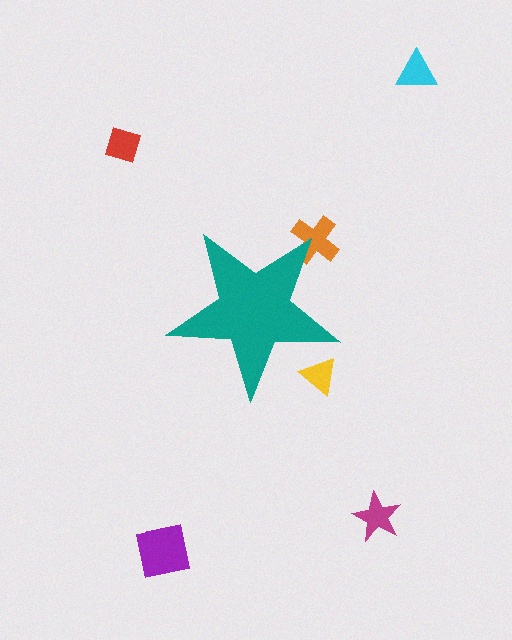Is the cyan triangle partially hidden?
No, the cyan triangle is fully visible.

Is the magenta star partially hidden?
No, the magenta star is fully visible.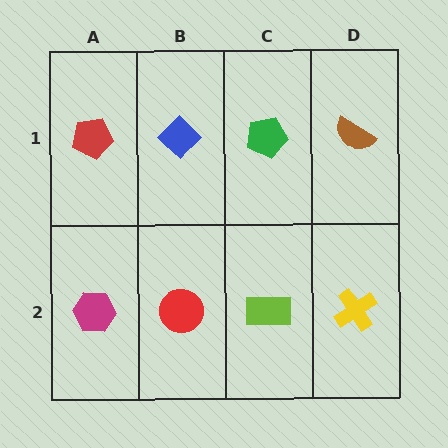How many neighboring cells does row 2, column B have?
3.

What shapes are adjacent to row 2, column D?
A brown semicircle (row 1, column D), a lime rectangle (row 2, column C).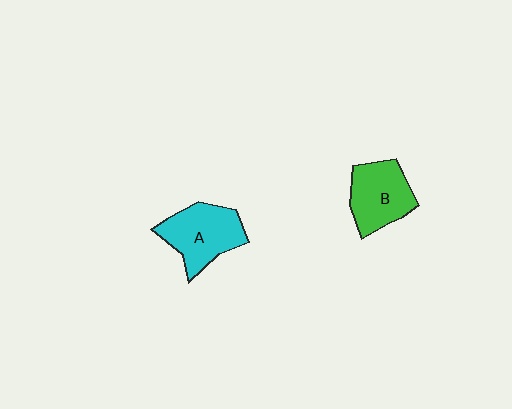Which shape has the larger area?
Shape A (cyan).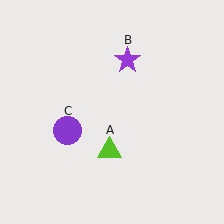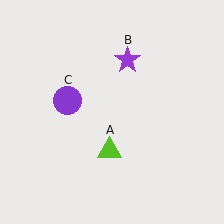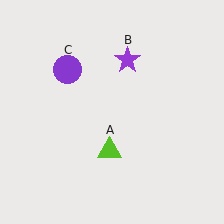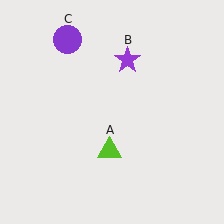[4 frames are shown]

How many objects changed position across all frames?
1 object changed position: purple circle (object C).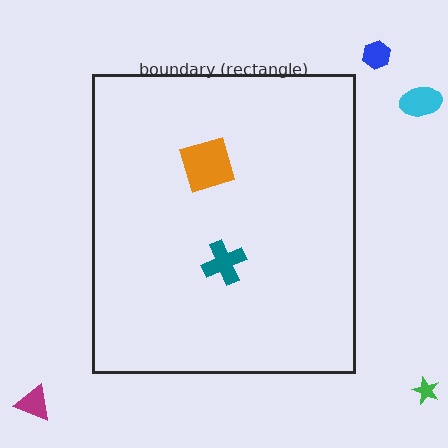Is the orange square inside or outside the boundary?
Inside.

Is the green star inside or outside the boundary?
Outside.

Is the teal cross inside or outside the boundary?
Inside.